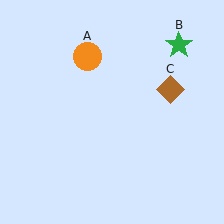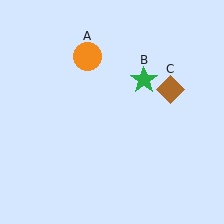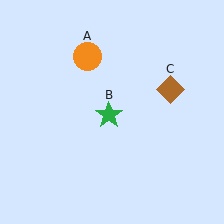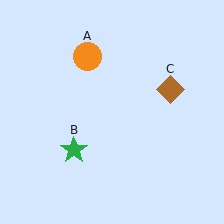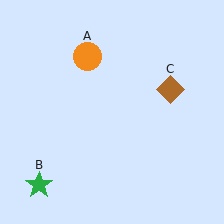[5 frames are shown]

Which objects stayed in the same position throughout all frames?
Orange circle (object A) and brown diamond (object C) remained stationary.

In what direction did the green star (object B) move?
The green star (object B) moved down and to the left.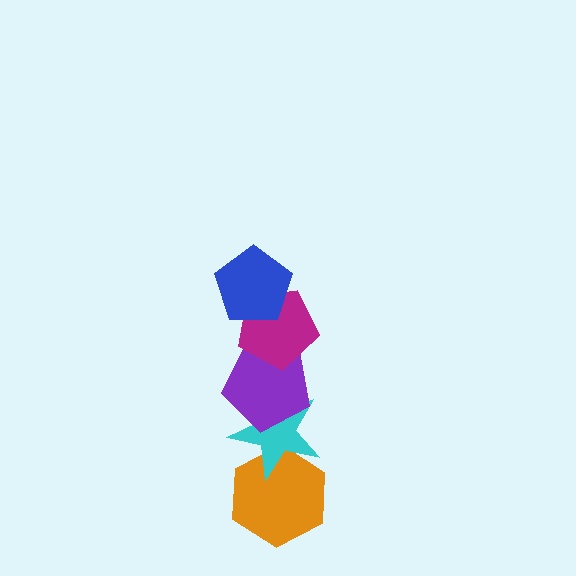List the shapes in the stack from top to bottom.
From top to bottom: the blue pentagon, the magenta pentagon, the purple pentagon, the cyan star, the orange hexagon.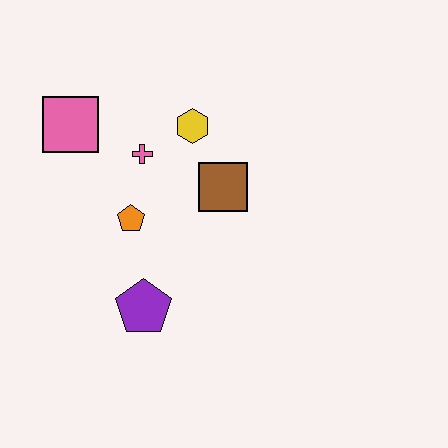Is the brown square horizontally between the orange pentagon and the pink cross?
No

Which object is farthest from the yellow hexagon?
The purple pentagon is farthest from the yellow hexagon.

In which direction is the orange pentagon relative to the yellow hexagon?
The orange pentagon is below the yellow hexagon.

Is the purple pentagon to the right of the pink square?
Yes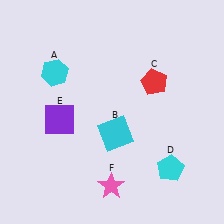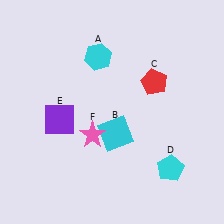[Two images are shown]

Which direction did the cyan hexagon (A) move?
The cyan hexagon (A) moved right.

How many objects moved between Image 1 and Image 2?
2 objects moved between the two images.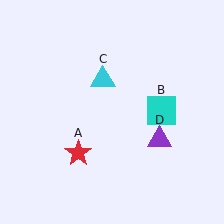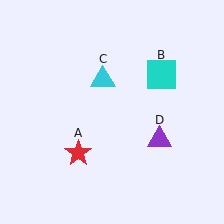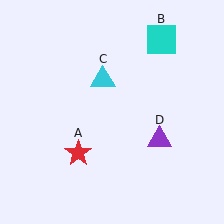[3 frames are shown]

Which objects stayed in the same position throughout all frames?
Red star (object A) and cyan triangle (object C) and purple triangle (object D) remained stationary.